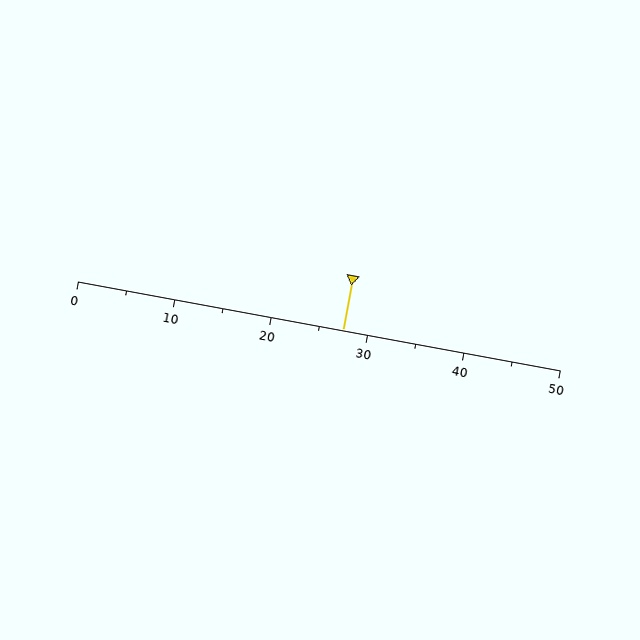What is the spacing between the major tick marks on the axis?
The major ticks are spaced 10 apart.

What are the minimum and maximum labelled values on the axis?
The axis runs from 0 to 50.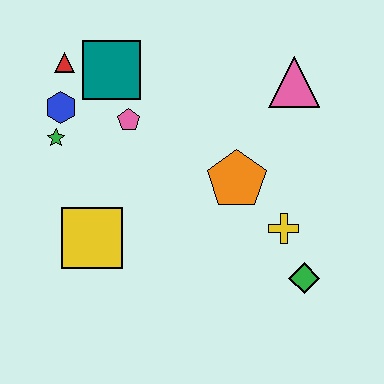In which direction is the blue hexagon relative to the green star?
The blue hexagon is above the green star.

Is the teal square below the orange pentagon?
No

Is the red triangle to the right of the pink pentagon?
No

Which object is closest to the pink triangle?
The orange pentagon is closest to the pink triangle.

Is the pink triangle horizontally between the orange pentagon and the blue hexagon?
No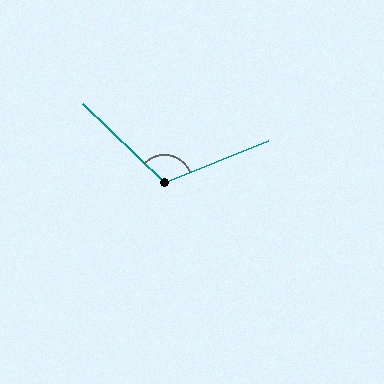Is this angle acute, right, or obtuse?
It is obtuse.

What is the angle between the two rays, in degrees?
Approximately 114 degrees.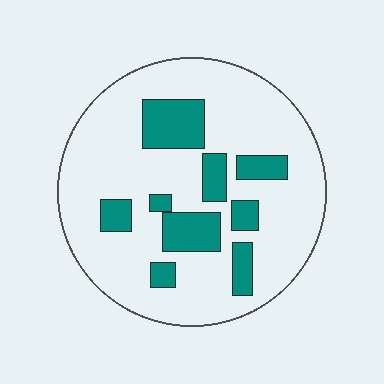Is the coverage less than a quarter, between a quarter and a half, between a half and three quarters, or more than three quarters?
Less than a quarter.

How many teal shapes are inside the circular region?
9.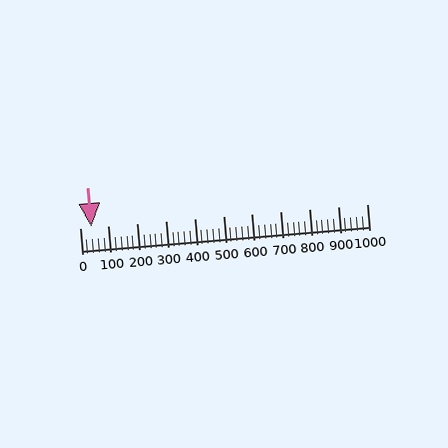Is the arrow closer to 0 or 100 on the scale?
The arrow is closer to 0.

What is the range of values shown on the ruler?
The ruler shows values from 0 to 1000.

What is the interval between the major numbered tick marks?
The major tick marks are spaced 100 units apart.